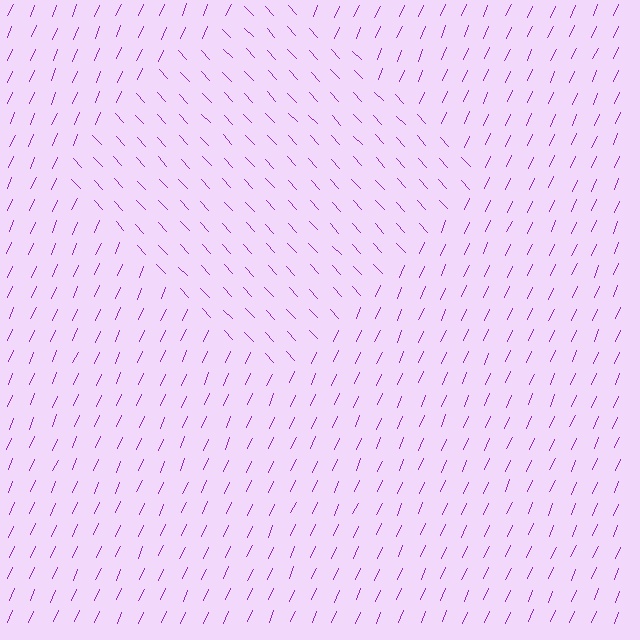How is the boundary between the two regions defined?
The boundary is defined purely by a change in line orientation (approximately 66 degrees difference). All lines are the same color and thickness.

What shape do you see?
I see a diamond.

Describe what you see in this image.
The image is filled with small purple line segments. A diamond region in the image has lines oriented differently from the surrounding lines, creating a visible texture boundary.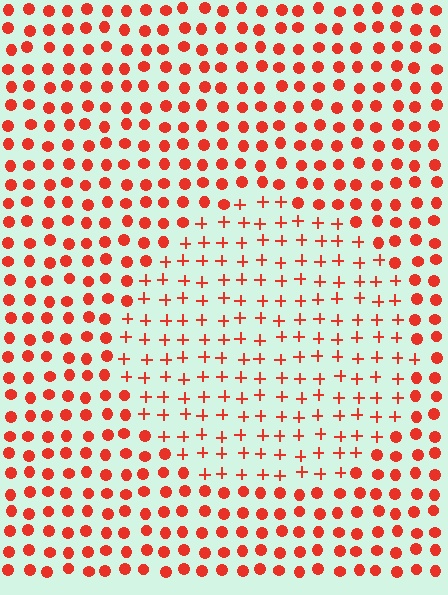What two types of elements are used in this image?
The image uses plus signs inside the circle region and circles outside it.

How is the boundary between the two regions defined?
The boundary is defined by a change in element shape: plus signs inside vs. circles outside. All elements share the same color and spacing.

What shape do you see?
I see a circle.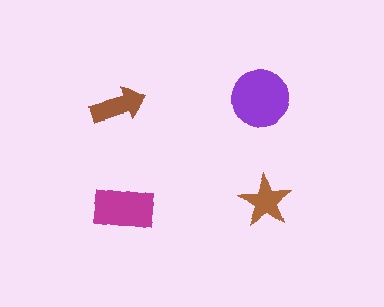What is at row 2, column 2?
A brown star.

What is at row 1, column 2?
A purple circle.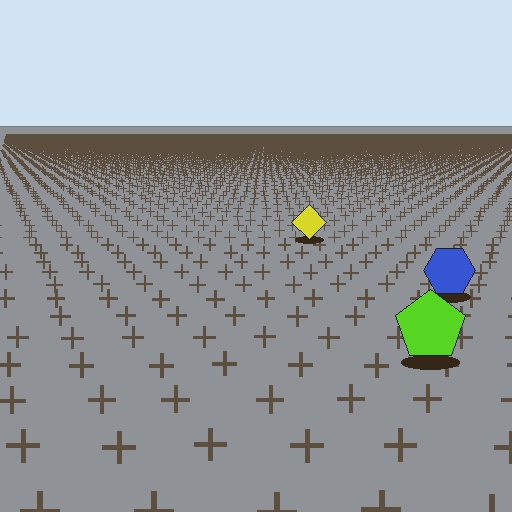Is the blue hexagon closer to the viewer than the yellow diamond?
Yes. The blue hexagon is closer — you can tell from the texture gradient: the ground texture is coarser near it.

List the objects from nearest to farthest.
From nearest to farthest: the lime pentagon, the blue hexagon, the yellow diamond.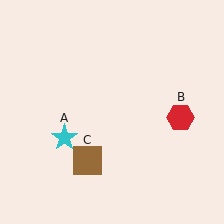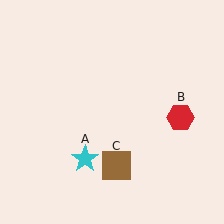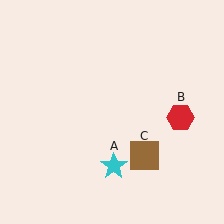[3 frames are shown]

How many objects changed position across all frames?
2 objects changed position: cyan star (object A), brown square (object C).